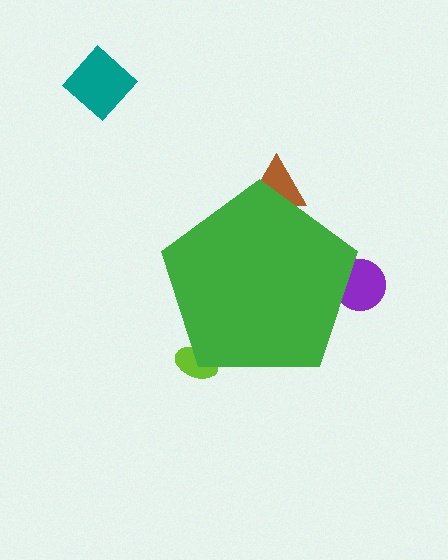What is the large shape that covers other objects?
A green pentagon.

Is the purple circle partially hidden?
Yes, the purple circle is partially hidden behind the green pentagon.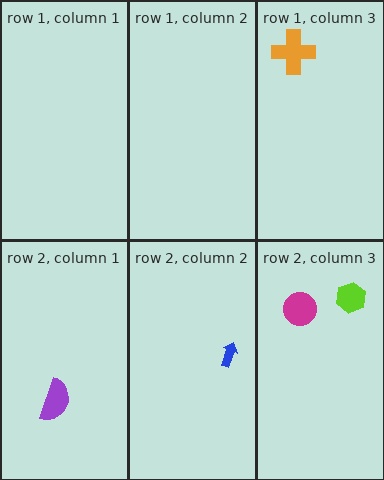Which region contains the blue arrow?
The row 2, column 2 region.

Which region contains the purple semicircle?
The row 2, column 1 region.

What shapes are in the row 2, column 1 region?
The purple semicircle.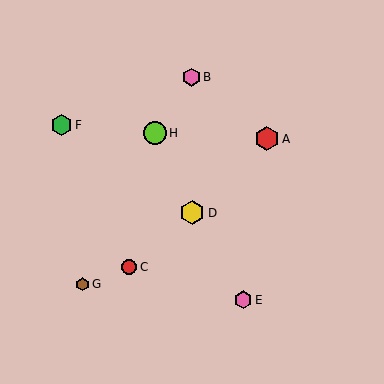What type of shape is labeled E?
Shape E is a pink hexagon.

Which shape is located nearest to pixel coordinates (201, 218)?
The yellow hexagon (labeled D) at (192, 213) is nearest to that location.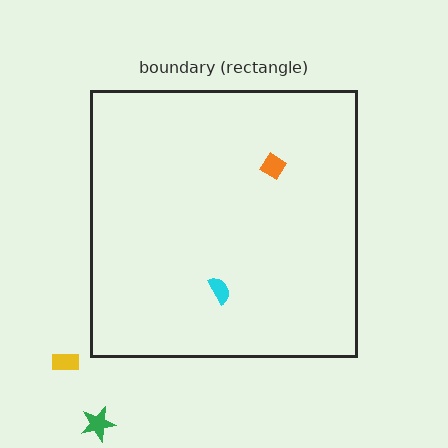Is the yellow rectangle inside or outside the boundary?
Outside.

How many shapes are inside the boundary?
2 inside, 2 outside.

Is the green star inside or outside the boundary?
Outside.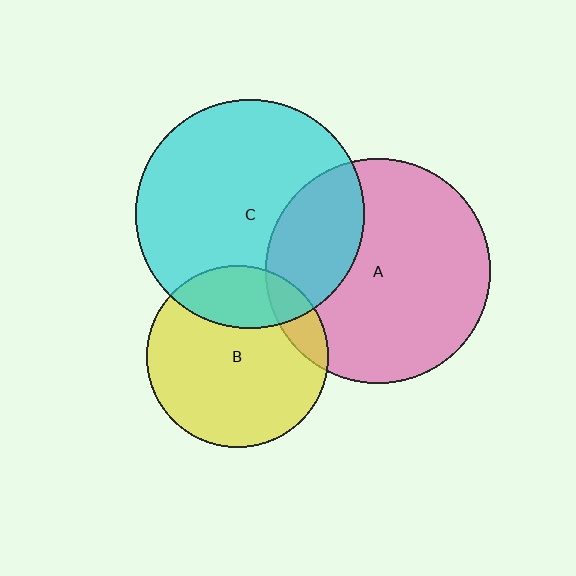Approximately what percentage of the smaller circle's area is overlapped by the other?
Approximately 25%.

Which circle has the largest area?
Circle C (cyan).